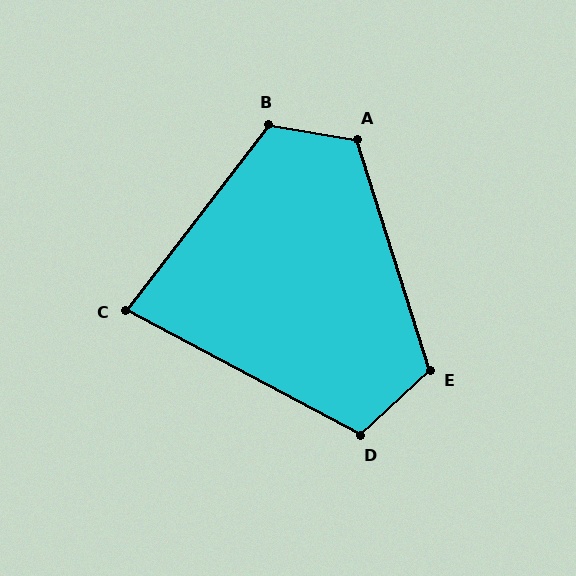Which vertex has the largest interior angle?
B, at approximately 119 degrees.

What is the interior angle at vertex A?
Approximately 117 degrees (obtuse).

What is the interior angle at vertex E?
Approximately 116 degrees (obtuse).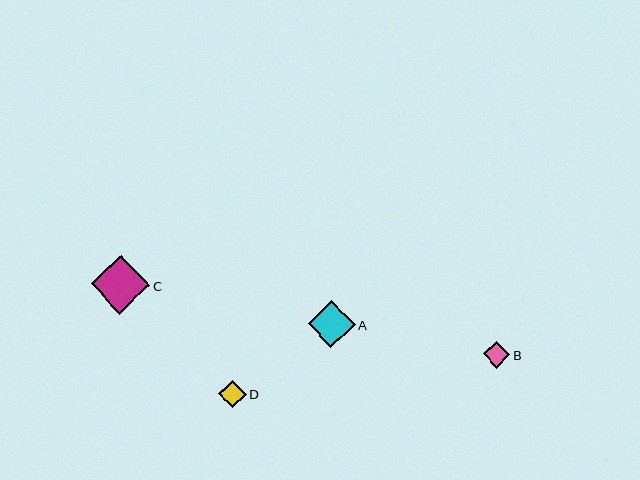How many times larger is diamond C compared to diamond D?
Diamond C is approximately 2.1 times the size of diamond D.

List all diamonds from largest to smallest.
From largest to smallest: C, A, D, B.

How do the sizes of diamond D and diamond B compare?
Diamond D and diamond B are approximately the same size.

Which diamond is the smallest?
Diamond B is the smallest with a size of approximately 27 pixels.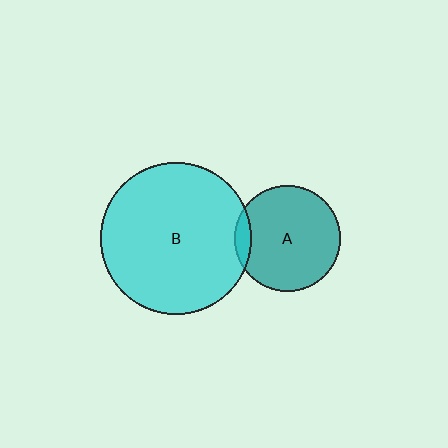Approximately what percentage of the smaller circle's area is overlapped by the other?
Approximately 10%.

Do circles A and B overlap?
Yes.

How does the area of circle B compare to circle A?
Approximately 2.0 times.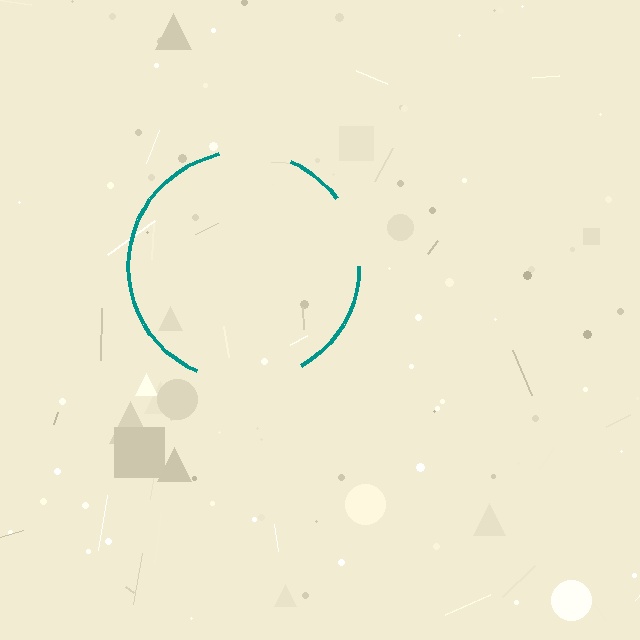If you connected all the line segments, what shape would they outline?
They would outline a circle.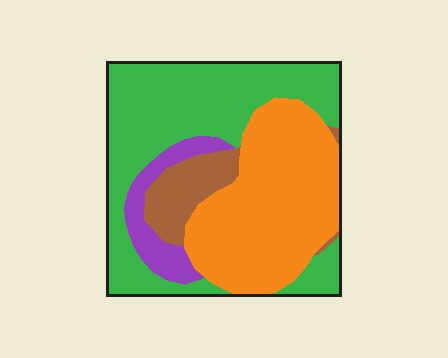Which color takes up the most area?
Green, at roughly 45%.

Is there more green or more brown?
Green.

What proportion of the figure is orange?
Orange takes up about three eighths (3/8) of the figure.